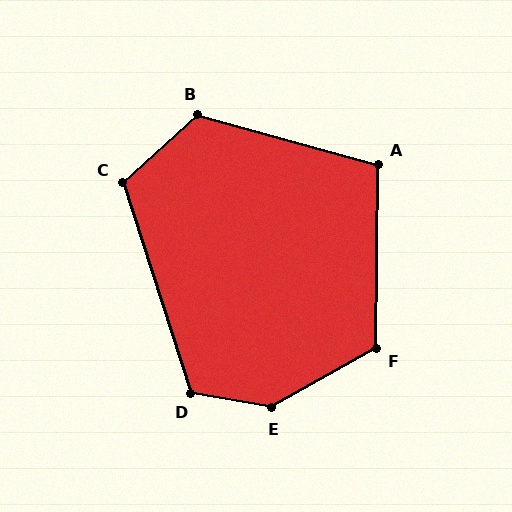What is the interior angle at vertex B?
Approximately 123 degrees (obtuse).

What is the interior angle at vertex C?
Approximately 114 degrees (obtuse).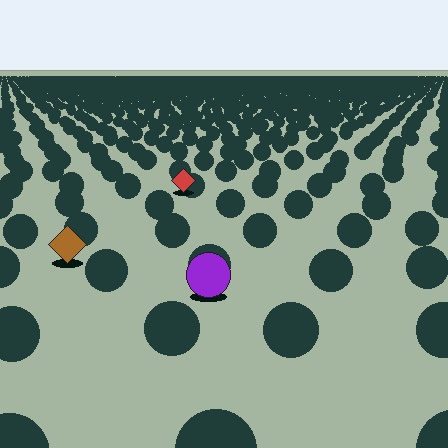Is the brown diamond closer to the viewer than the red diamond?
Yes. The brown diamond is closer — you can tell from the texture gradient: the ground texture is coarser near it.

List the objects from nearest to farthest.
From nearest to farthest: the purple circle, the brown diamond, the red diamond.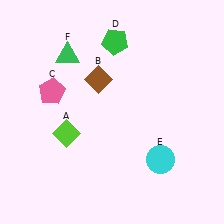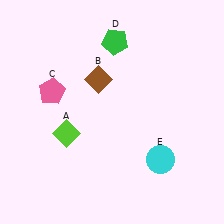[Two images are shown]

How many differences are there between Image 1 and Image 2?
There is 1 difference between the two images.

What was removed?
The green triangle (F) was removed in Image 2.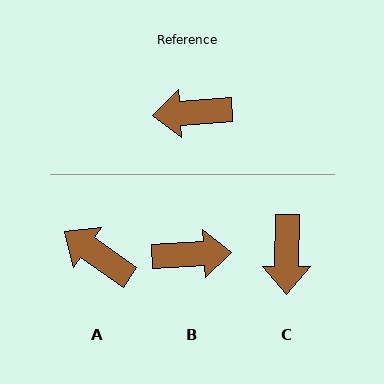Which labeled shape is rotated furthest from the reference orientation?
B, about 179 degrees away.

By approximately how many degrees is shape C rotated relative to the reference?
Approximately 86 degrees counter-clockwise.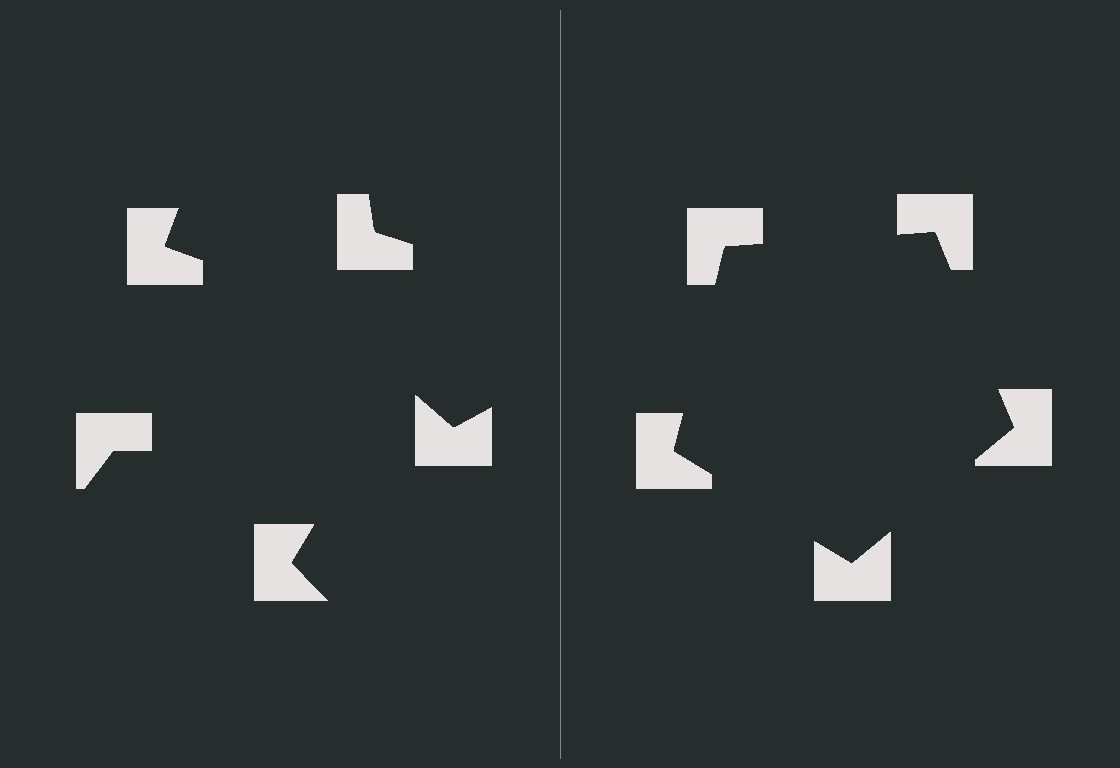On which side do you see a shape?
An illusory pentagon appears on the right side. On the left side the wedge cuts are rotated, so no coherent shape forms.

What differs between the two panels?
The notched squares are positioned identically on both sides; only the wedge orientations differ. On the right they align to a pentagon; on the left they are misaligned.